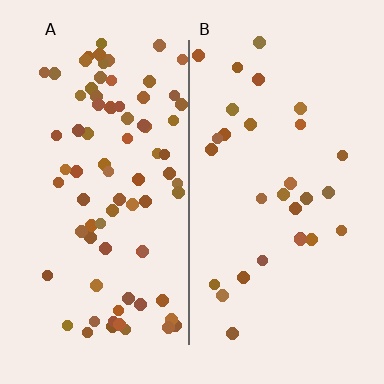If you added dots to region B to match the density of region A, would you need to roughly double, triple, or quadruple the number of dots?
Approximately triple.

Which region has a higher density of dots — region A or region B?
A (the left).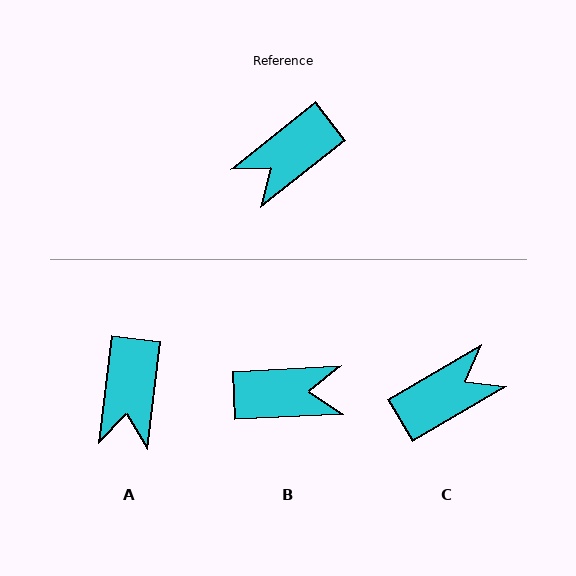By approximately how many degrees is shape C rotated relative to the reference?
Approximately 172 degrees counter-clockwise.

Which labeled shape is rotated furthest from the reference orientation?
C, about 172 degrees away.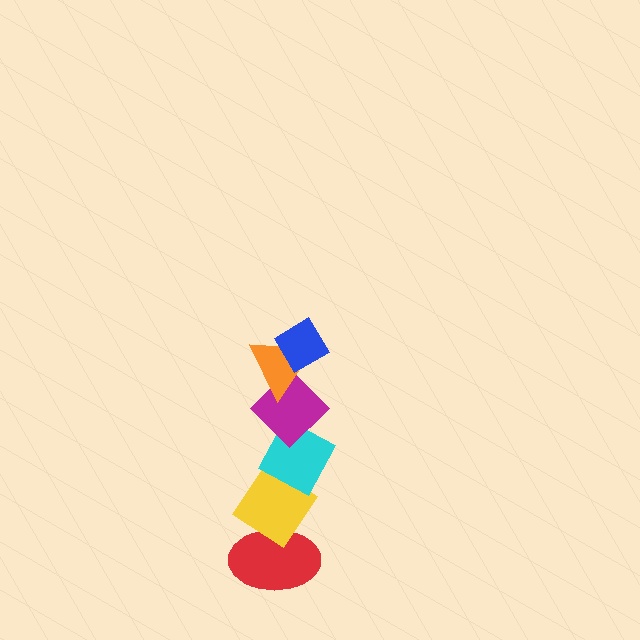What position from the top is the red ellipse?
The red ellipse is 6th from the top.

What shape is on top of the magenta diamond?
The orange triangle is on top of the magenta diamond.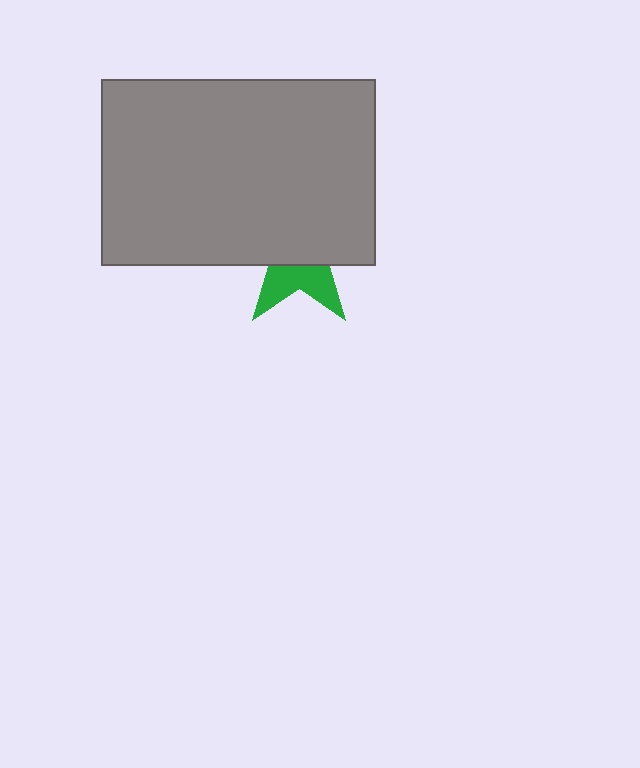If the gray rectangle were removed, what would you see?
You would see the complete green star.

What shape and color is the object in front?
The object in front is a gray rectangle.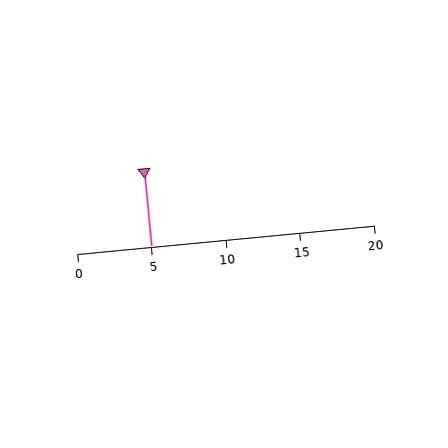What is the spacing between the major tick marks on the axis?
The major ticks are spaced 5 apart.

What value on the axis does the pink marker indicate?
The marker indicates approximately 5.